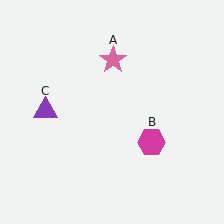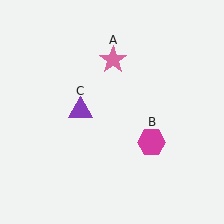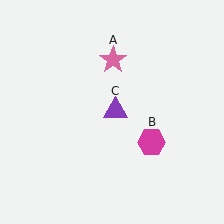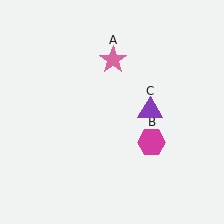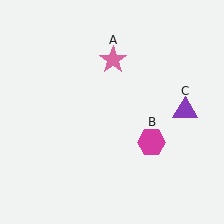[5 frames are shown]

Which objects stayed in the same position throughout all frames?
Pink star (object A) and magenta hexagon (object B) remained stationary.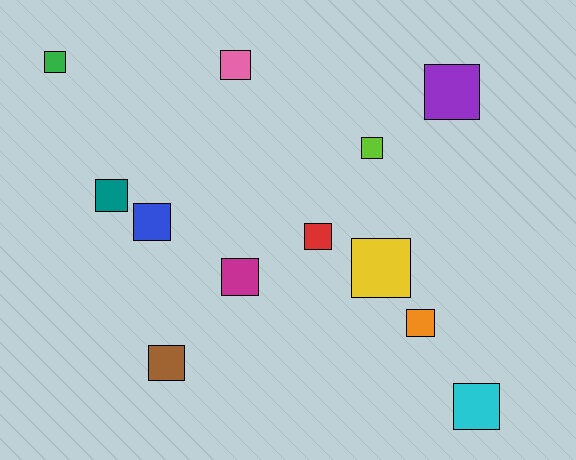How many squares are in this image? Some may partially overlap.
There are 12 squares.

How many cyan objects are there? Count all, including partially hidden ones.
There is 1 cyan object.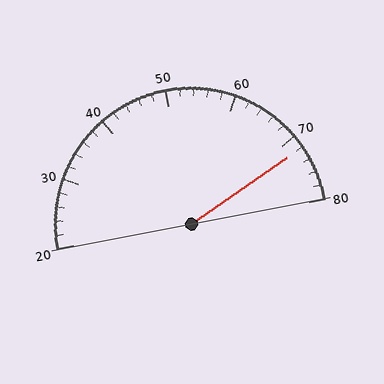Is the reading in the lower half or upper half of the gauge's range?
The reading is in the upper half of the range (20 to 80).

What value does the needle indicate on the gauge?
The needle indicates approximately 72.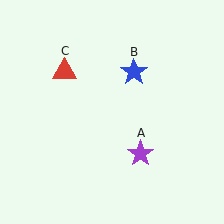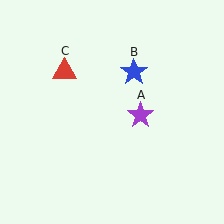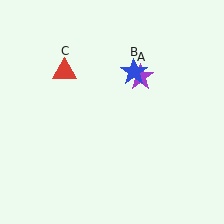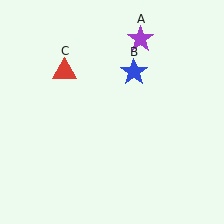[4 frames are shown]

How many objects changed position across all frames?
1 object changed position: purple star (object A).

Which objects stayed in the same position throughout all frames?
Blue star (object B) and red triangle (object C) remained stationary.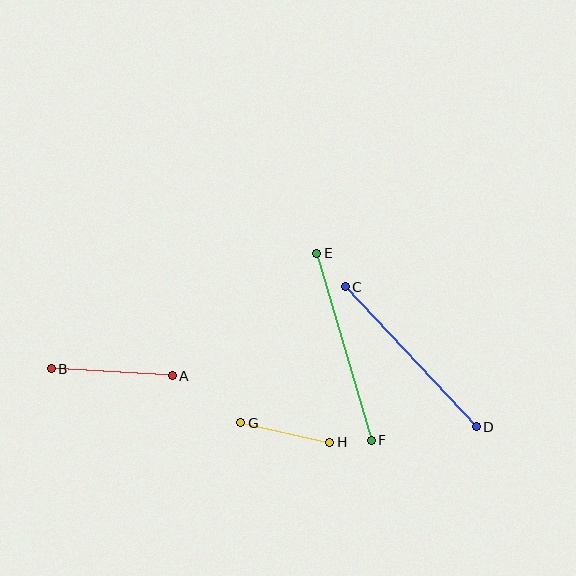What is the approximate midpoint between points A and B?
The midpoint is at approximately (112, 372) pixels.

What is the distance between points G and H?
The distance is approximately 91 pixels.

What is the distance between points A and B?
The distance is approximately 121 pixels.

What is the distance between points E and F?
The distance is approximately 194 pixels.